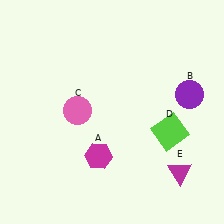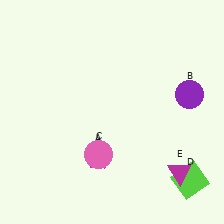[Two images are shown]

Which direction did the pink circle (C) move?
The pink circle (C) moved down.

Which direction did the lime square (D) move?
The lime square (D) moved down.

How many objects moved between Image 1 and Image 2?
2 objects moved between the two images.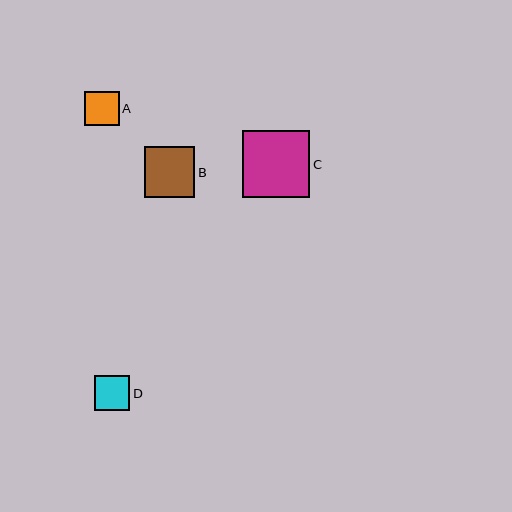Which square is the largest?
Square C is the largest with a size of approximately 67 pixels.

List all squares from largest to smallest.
From largest to smallest: C, B, D, A.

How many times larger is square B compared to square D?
Square B is approximately 1.4 times the size of square D.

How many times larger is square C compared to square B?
Square C is approximately 1.3 times the size of square B.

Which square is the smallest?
Square A is the smallest with a size of approximately 34 pixels.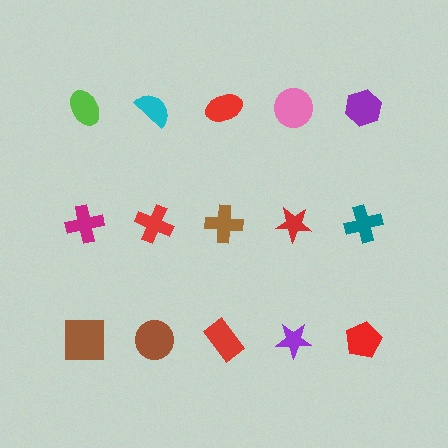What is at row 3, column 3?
A red rectangle.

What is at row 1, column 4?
A pink circle.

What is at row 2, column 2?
A red cross.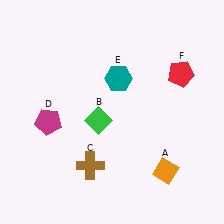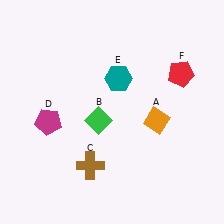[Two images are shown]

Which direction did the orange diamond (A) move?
The orange diamond (A) moved up.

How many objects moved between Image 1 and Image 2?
1 object moved between the two images.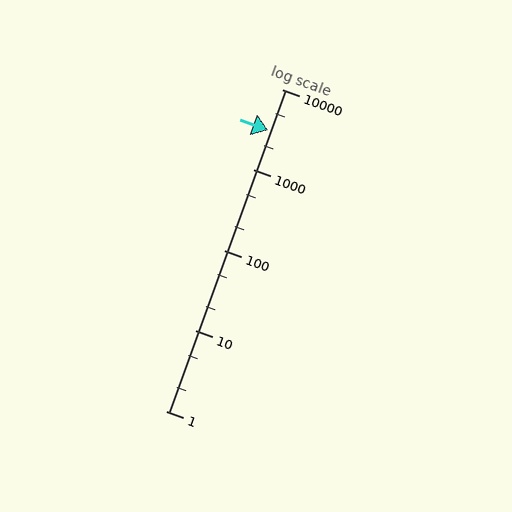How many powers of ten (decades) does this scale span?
The scale spans 4 decades, from 1 to 10000.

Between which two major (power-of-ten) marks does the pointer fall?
The pointer is between 1000 and 10000.